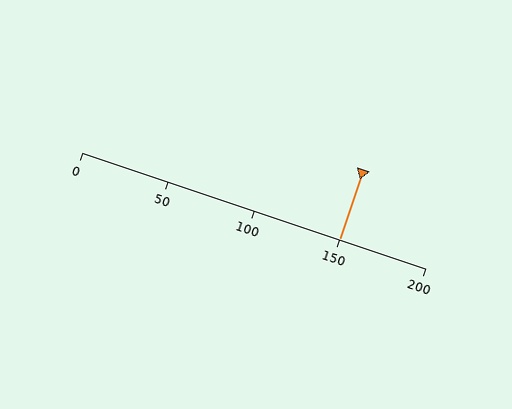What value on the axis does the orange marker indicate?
The marker indicates approximately 150.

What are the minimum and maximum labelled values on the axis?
The axis runs from 0 to 200.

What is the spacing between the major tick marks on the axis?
The major ticks are spaced 50 apart.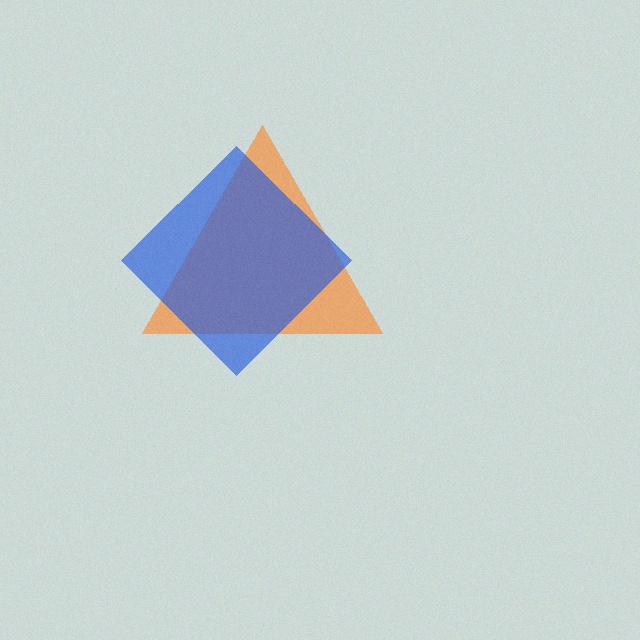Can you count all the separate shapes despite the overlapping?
Yes, there are 2 separate shapes.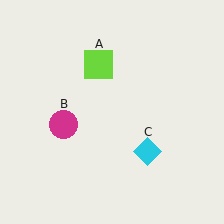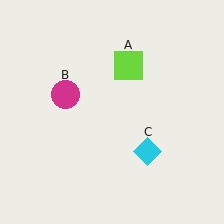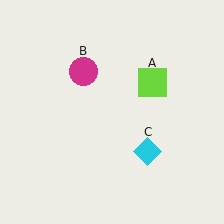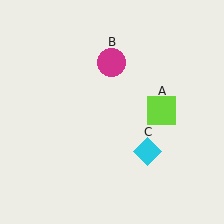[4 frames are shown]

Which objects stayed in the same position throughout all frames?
Cyan diamond (object C) remained stationary.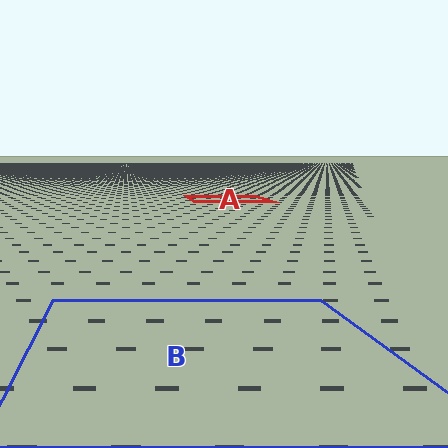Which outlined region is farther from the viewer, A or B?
Region A is farther from the viewer — the texture elements inside it appear smaller and more densely packed.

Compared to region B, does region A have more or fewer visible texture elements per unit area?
Region A has more texture elements per unit area — they are packed more densely because it is farther away.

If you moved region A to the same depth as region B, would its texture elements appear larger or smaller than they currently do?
They would appear larger. At a closer depth, the same texture elements are projected at a bigger on-screen size.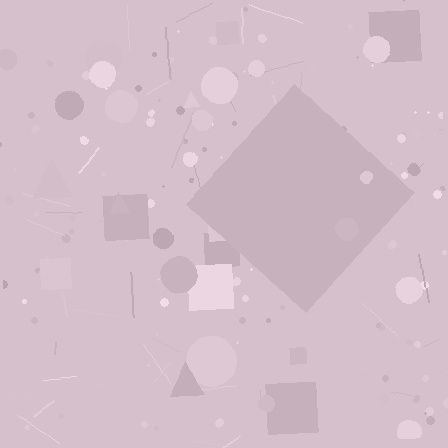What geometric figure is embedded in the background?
A diamond is embedded in the background.